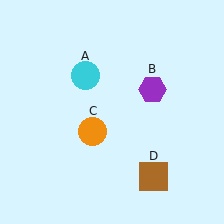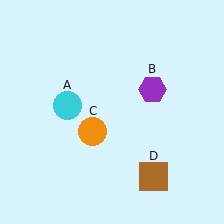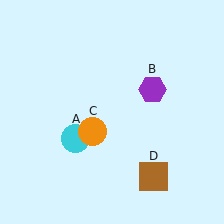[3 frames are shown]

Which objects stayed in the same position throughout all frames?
Purple hexagon (object B) and orange circle (object C) and brown square (object D) remained stationary.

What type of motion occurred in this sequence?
The cyan circle (object A) rotated counterclockwise around the center of the scene.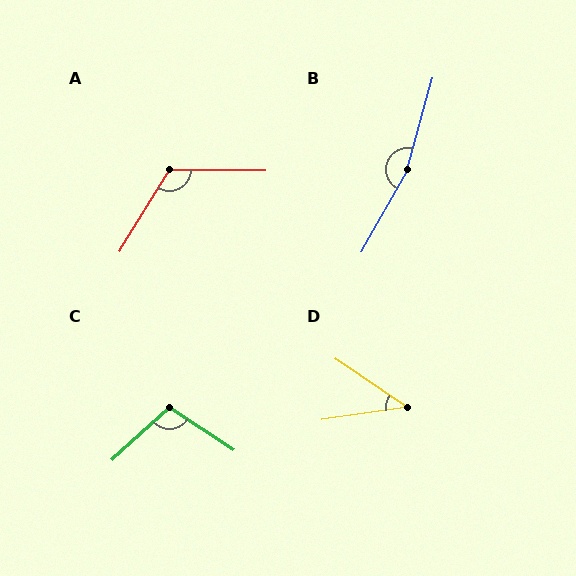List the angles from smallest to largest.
D (42°), C (105°), A (121°), B (166°).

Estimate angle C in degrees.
Approximately 105 degrees.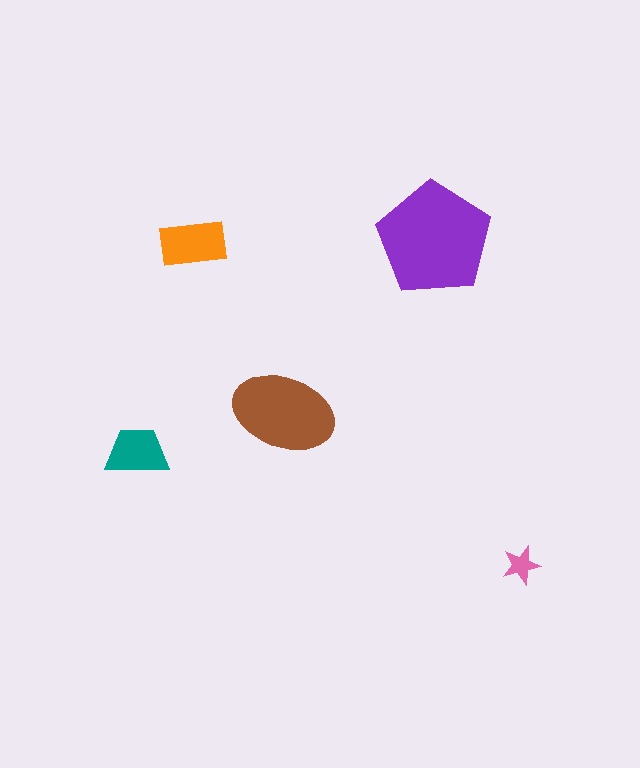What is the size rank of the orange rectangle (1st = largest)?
3rd.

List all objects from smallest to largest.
The pink star, the teal trapezoid, the orange rectangle, the brown ellipse, the purple pentagon.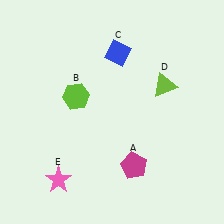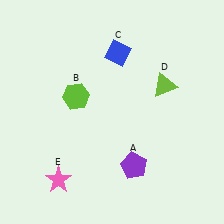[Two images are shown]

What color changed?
The pentagon (A) changed from magenta in Image 1 to purple in Image 2.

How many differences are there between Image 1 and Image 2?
There is 1 difference between the two images.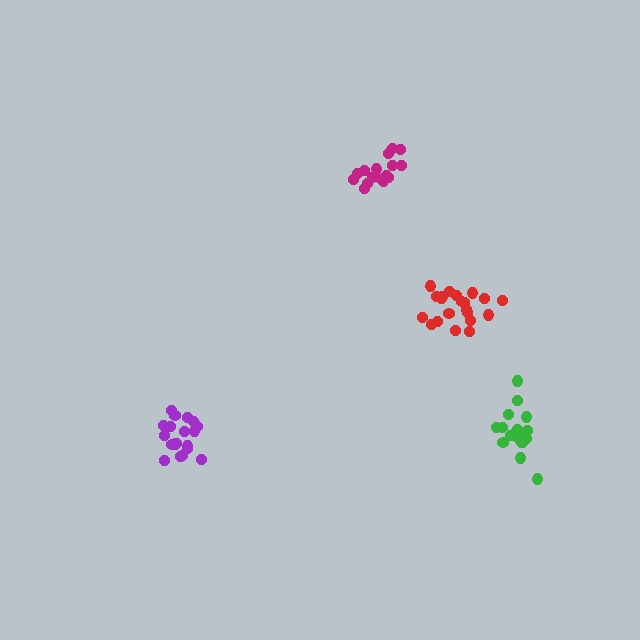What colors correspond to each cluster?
The clusters are colored: magenta, purple, red, green.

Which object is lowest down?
The purple cluster is bottommost.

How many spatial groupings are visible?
There are 4 spatial groupings.